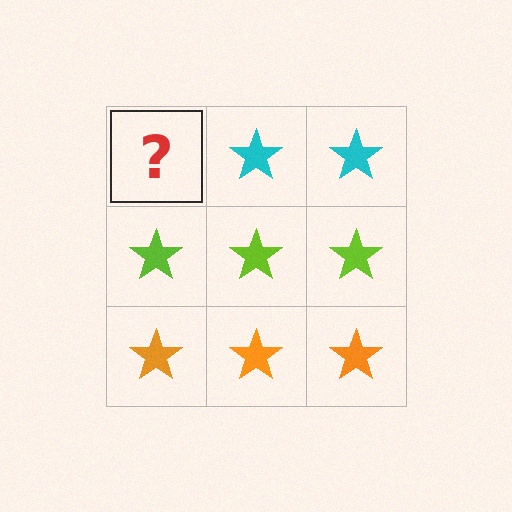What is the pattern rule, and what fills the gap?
The rule is that each row has a consistent color. The gap should be filled with a cyan star.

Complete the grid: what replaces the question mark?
The question mark should be replaced with a cyan star.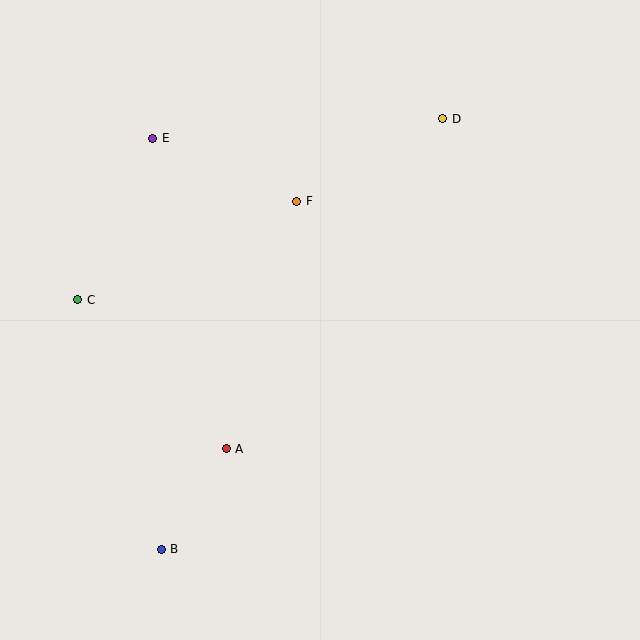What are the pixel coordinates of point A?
Point A is at (226, 449).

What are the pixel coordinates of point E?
Point E is at (153, 138).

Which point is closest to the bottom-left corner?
Point B is closest to the bottom-left corner.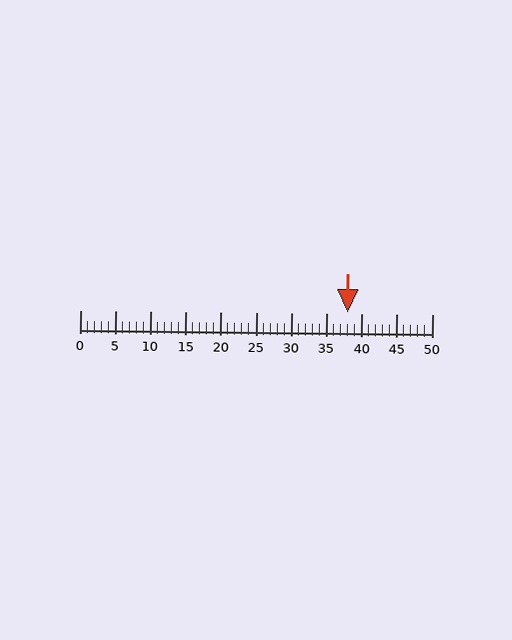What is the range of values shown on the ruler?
The ruler shows values from 0 to 50.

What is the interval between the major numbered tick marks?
The major tick marks are spaced 5 units apart.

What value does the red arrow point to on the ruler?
The red arrow points to approximately 38.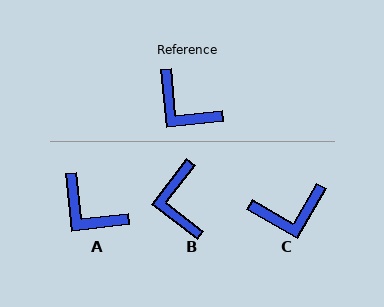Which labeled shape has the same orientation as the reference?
A.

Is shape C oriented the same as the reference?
No, it is off by about 54 degrees.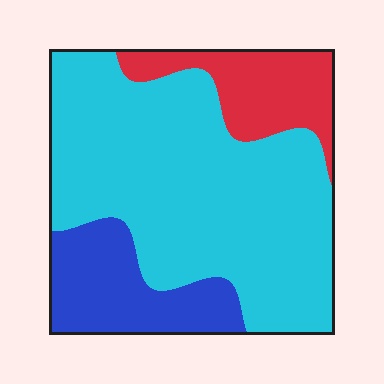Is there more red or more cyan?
Cyan.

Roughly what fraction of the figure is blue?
Blue takes up between a sixth and a third of the figure.